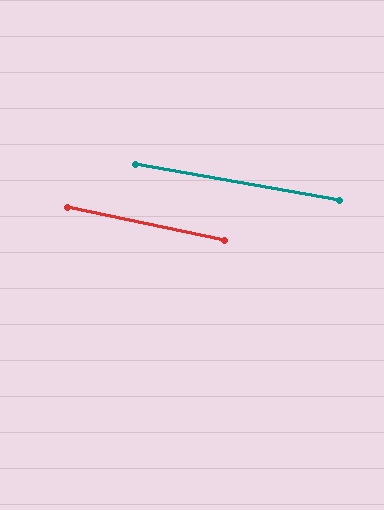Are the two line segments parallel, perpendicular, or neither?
Parallel — their directions differ by only 2.0°.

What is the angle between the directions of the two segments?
Approximately 2 degrees.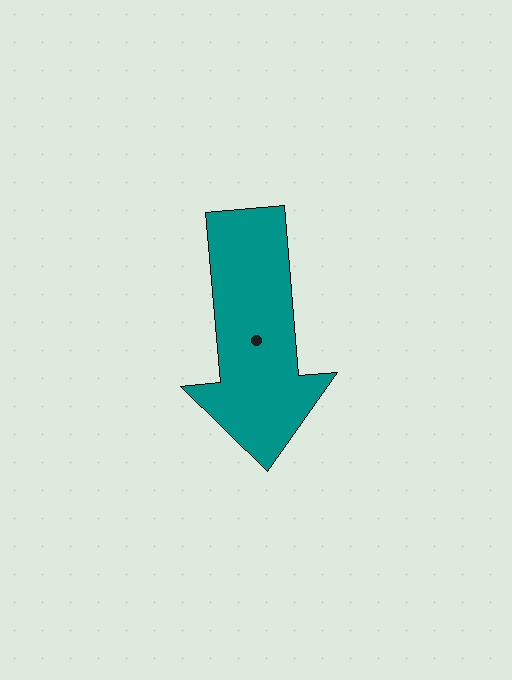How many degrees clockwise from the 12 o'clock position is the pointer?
Approximately 175 degrees.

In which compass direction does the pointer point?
South.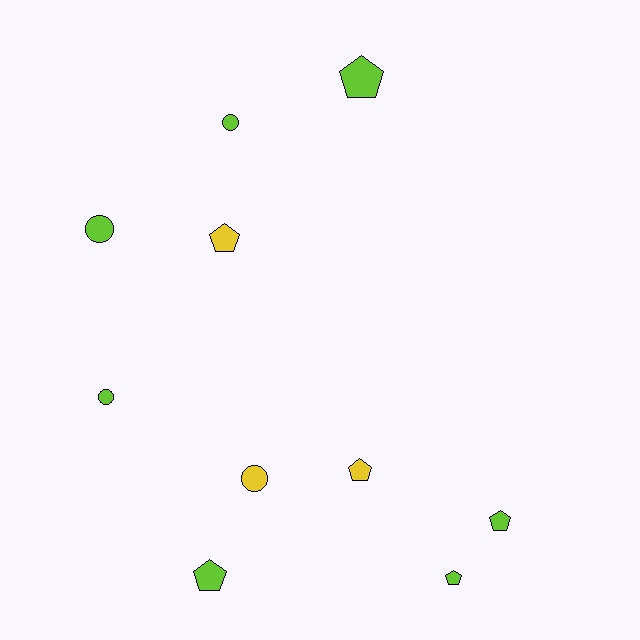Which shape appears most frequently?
Pentagon, with 6 objects.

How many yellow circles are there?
There is 1 yellow circle.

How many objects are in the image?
There are 10 objects.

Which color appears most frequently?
Lime, with 7 objects.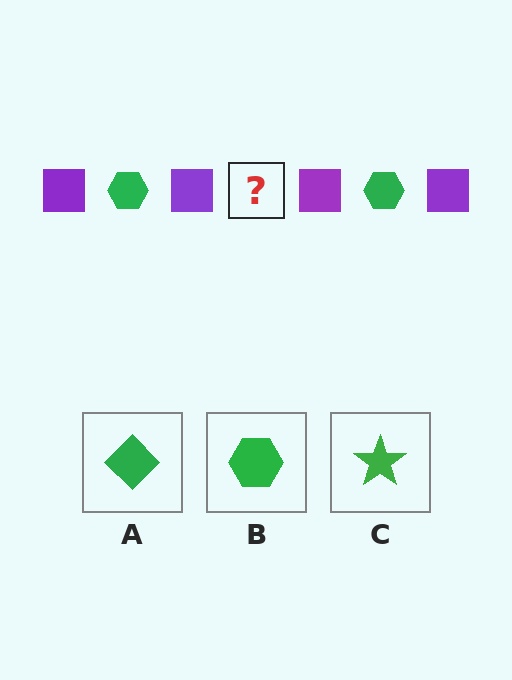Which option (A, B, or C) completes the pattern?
B.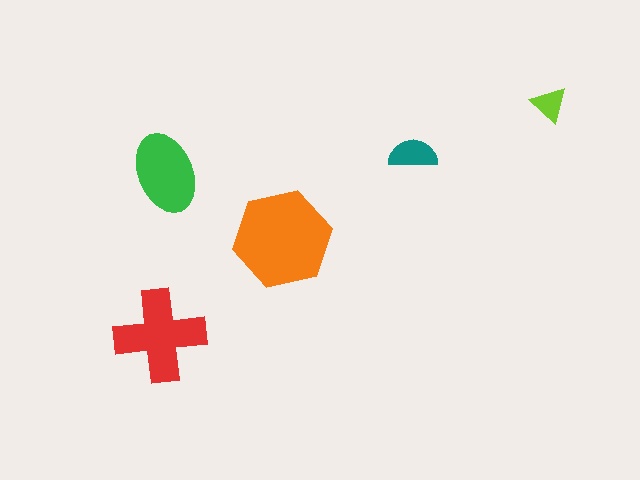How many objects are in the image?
There are 5 objects in the image.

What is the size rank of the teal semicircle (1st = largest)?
4th.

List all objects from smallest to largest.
The lime triangle, the teal semicircle, the green ellipse, the red cross, the orange hexagon.